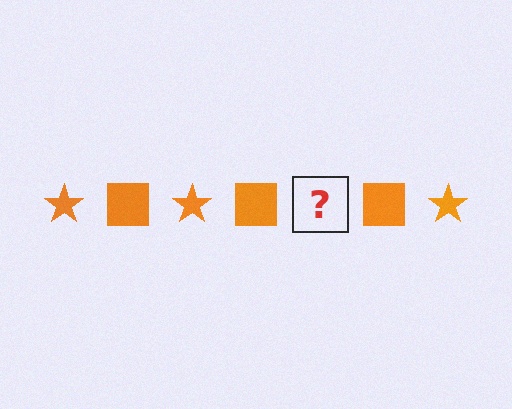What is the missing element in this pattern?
The missing element is an orange star.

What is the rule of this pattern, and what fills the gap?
The rule is that the pattern cycles through star, square shapes in orange. The gap should be filled with an orange star.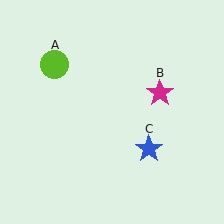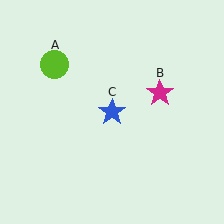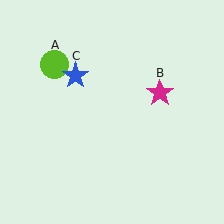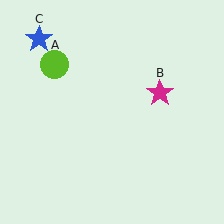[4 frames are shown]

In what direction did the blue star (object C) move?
The blue star (object C) moved up and to the left.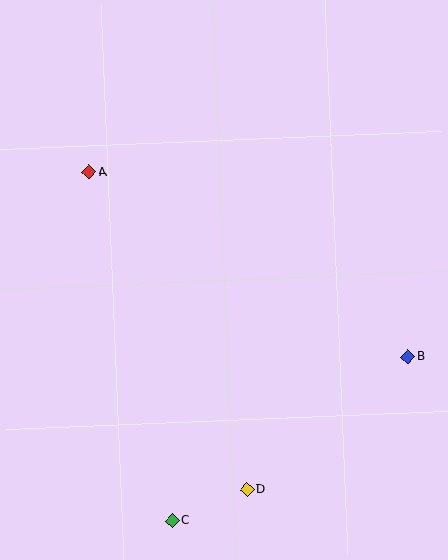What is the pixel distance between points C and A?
The distance between C and A is 358 pixels.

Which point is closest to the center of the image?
Point A at (89, 172) is closest to the center.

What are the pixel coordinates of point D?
Point D is at (247, 489).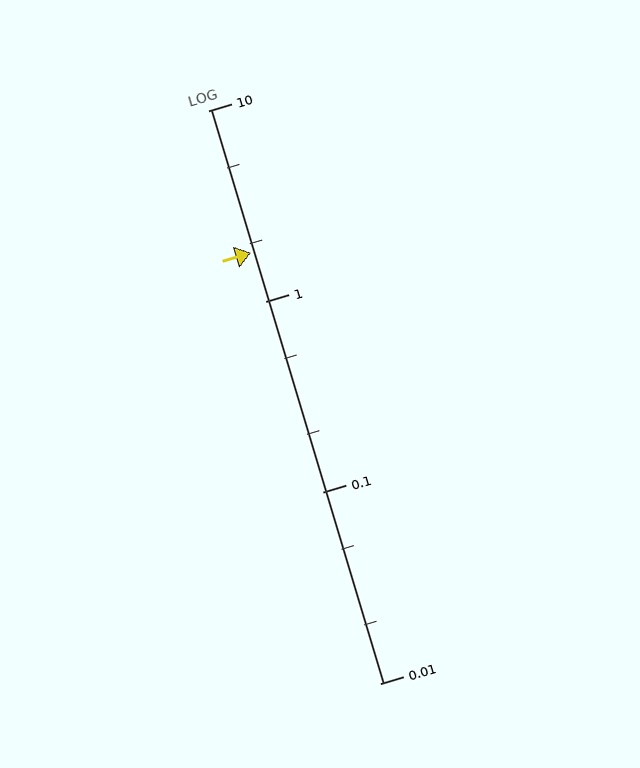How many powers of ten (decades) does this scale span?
The scale spans 3 decades, from 0.01 to 10.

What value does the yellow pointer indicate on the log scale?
The pointer indicates approximately 1.8.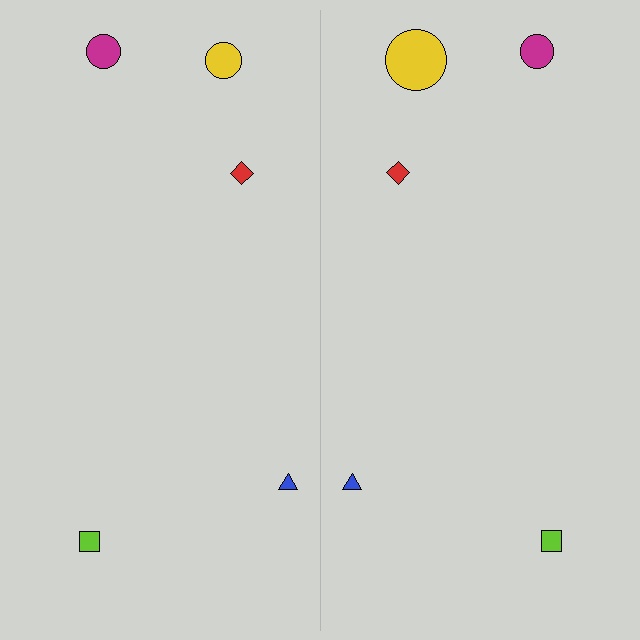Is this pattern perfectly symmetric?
No, the pattern is not perfectly symmetric. The yellow circle on the right side has a different size than its mirror counterpart.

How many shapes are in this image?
There are 10 shapes in this image.